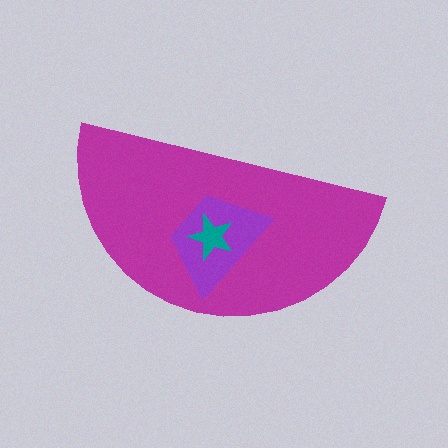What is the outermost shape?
The magenta semicircle.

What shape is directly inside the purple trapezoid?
The teal star.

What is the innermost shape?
The teal star.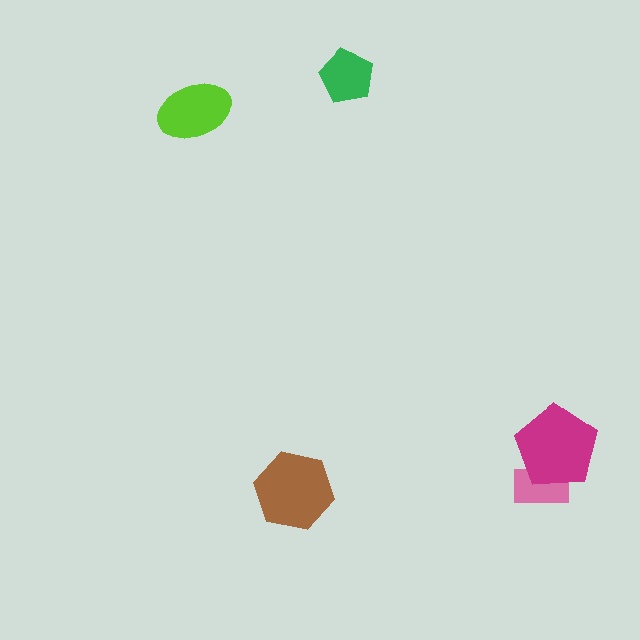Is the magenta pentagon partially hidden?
No, no other shape covers it.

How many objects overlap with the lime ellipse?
0 objects overlap with the lime ellipse.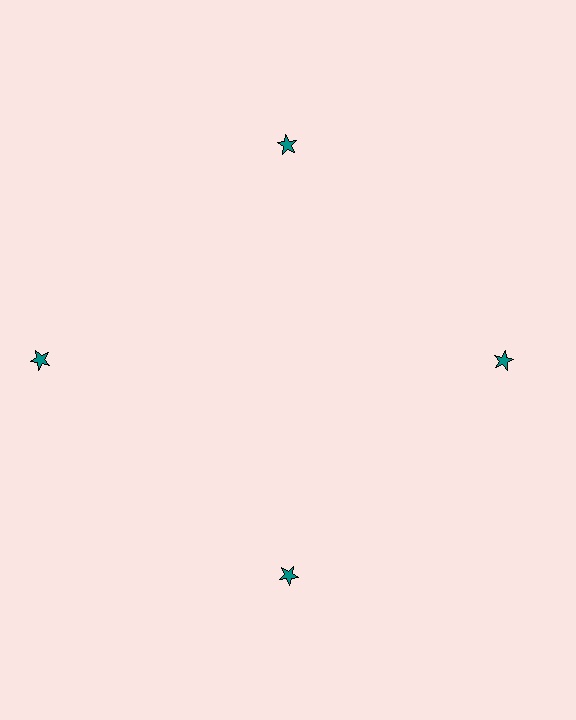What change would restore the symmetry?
The symmetry would be restored by moving it inward, back onto the ring so that all 4 stars sit at equal angles and equal distance from the center.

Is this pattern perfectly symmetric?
No. The 4 teal stars are arranged in a ring, but one element near the 9 o'clock position is pushed outward from the center, breaking the 4-fold rotational symmetry.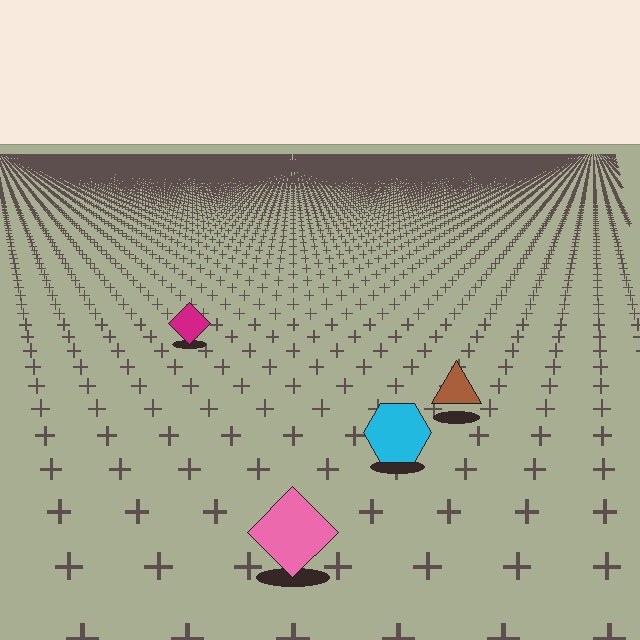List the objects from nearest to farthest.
From nearest to farthest: the pink diamond, the cyan hexagon, the brown triangle, the magenta diamond.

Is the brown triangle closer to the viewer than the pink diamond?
No. The pink diamond is closer — you can tell from the texture gradient: the ground texture is coarser near it.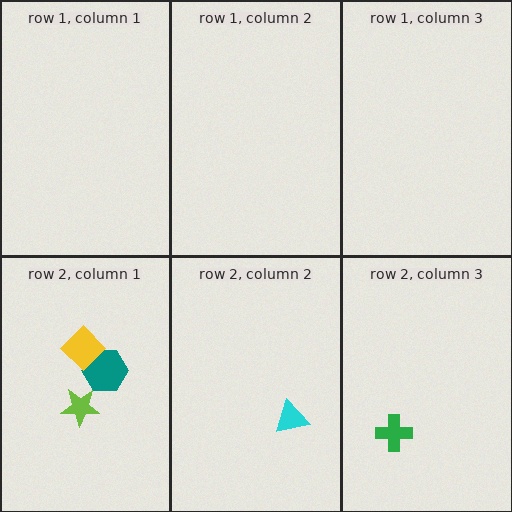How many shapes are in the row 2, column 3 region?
1.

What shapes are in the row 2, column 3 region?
The green cross.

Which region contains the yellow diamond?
The row 2, column 1 region.